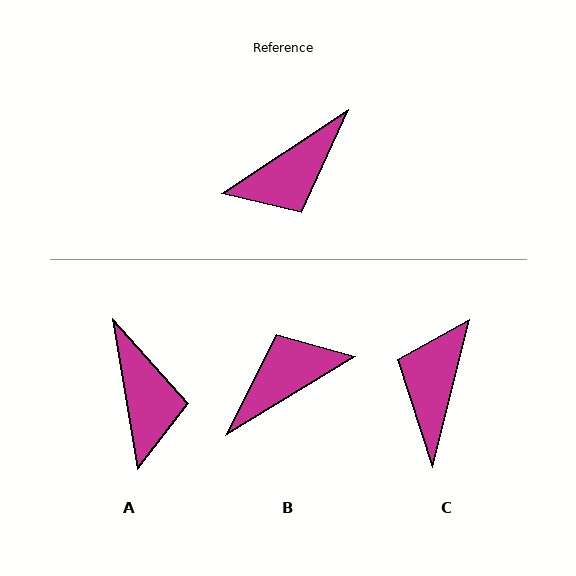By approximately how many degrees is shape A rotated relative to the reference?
Approximately 66 degrees counter-clockwise.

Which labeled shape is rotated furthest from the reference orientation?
B, about 178 degrees away.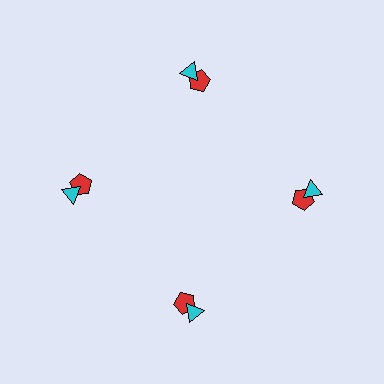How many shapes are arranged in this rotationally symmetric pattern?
There are 8 shapes, arranged in 4 groups of 2.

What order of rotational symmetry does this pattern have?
This pattern has 4-fold rotational symmetry.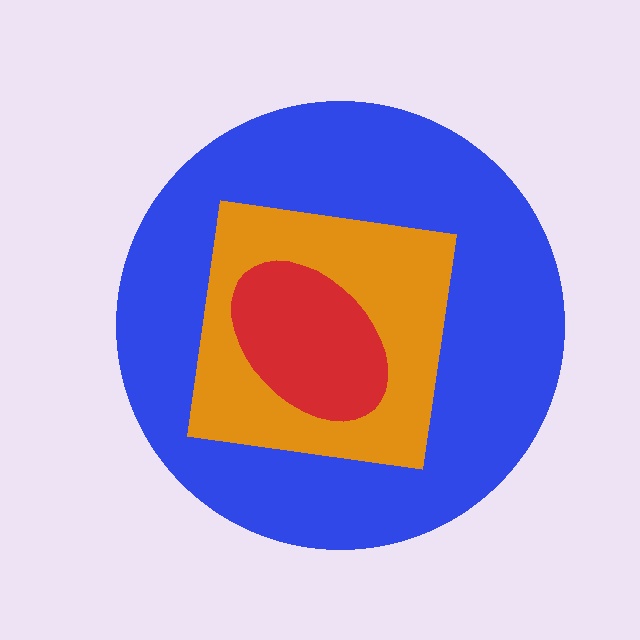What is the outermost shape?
The blue circle.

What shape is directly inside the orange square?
The red ellipse.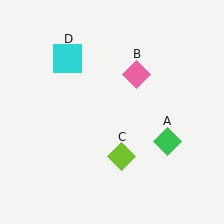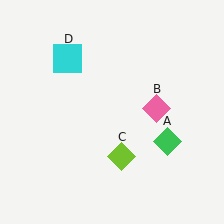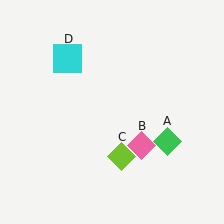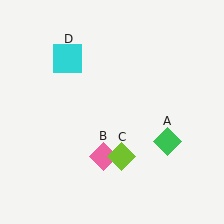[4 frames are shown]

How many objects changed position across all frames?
1 object changed position: pink diamond (object B).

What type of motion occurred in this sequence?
The pink diamond (object B) rotated clockwise around the center of the scene.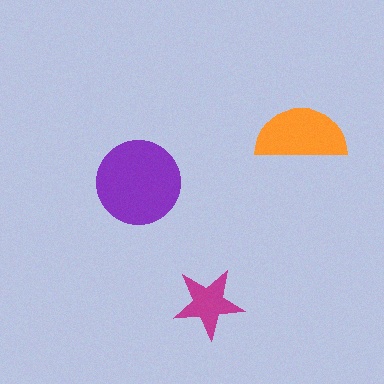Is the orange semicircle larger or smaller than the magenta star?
Larger.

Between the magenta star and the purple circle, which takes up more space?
The purple circle.